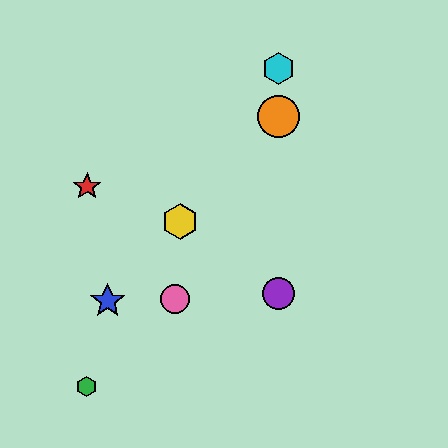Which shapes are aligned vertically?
The purple circle, the orange circle, the cyan hexagon are aligned vertically.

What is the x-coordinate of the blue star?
The blue star is at x≈108.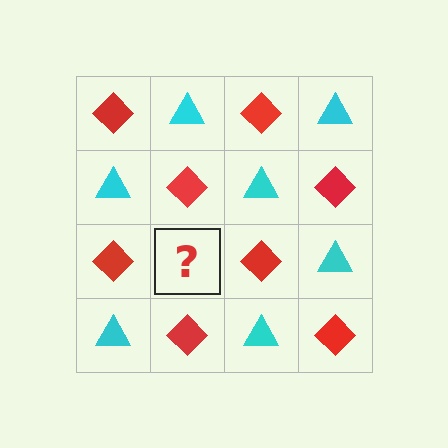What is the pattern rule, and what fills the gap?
The rule is that it alternates red diamond and cyan triangle in a checkerboard pattern. The gap should be filled with a cyan triangle.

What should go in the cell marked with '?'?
The missing cell should contain a cyan triangle.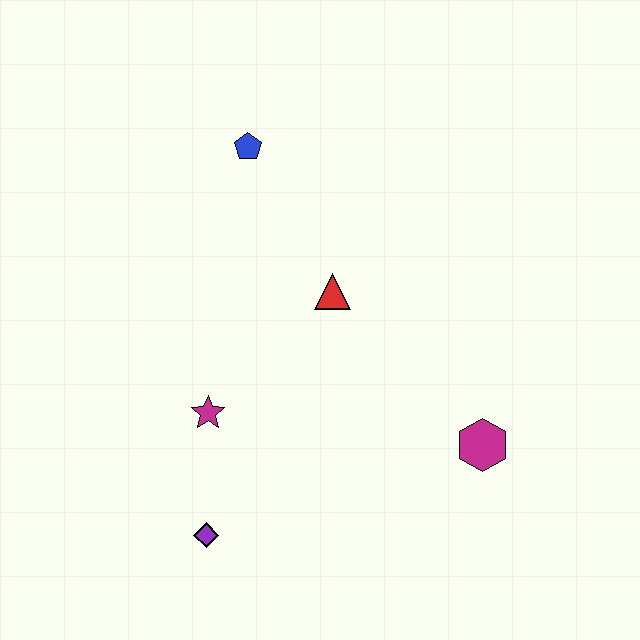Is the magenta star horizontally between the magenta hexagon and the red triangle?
No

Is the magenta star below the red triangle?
Yes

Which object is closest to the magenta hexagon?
The red triangle is closest to the magenta hexagon.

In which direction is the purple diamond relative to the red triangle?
The purple diamond is below the red triangle.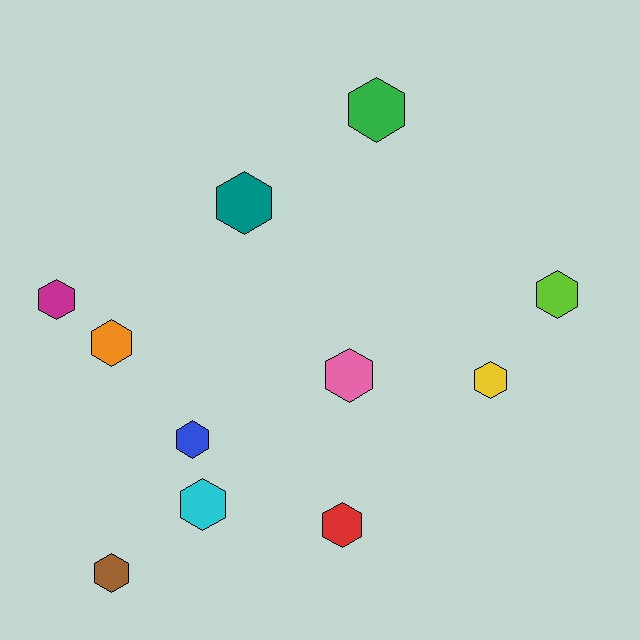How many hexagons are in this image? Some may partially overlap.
There are 11 hexagons.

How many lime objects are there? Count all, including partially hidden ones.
There is 1 lime object.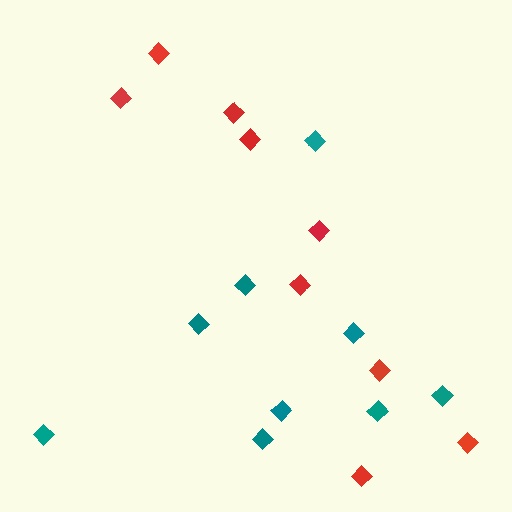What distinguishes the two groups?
There are 2 groups: one group of teal diamonds (9) and one group of red diamonds (9).